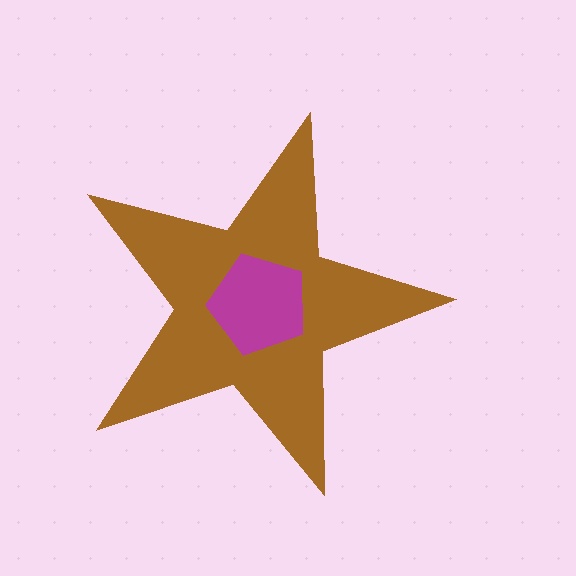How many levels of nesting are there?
2.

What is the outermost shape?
The brown star.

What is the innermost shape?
The magenta pentagon.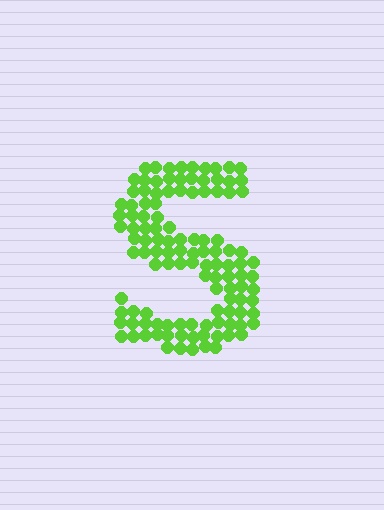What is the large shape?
The large shape is the letter S.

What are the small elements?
The small elements are circles.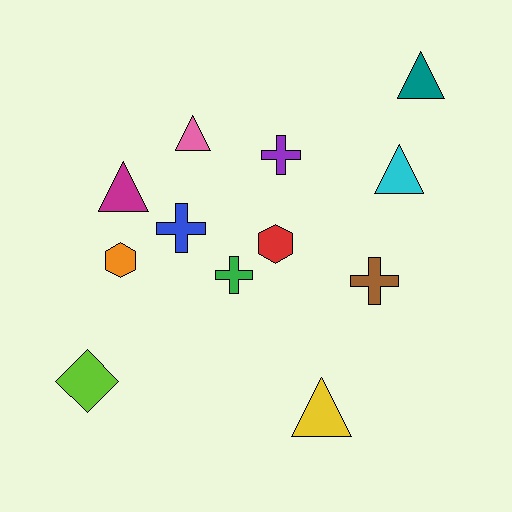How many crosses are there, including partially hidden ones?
There are 4 crosses.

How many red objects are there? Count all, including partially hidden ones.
There is 1 red object.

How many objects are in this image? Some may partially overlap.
There are 12 objects.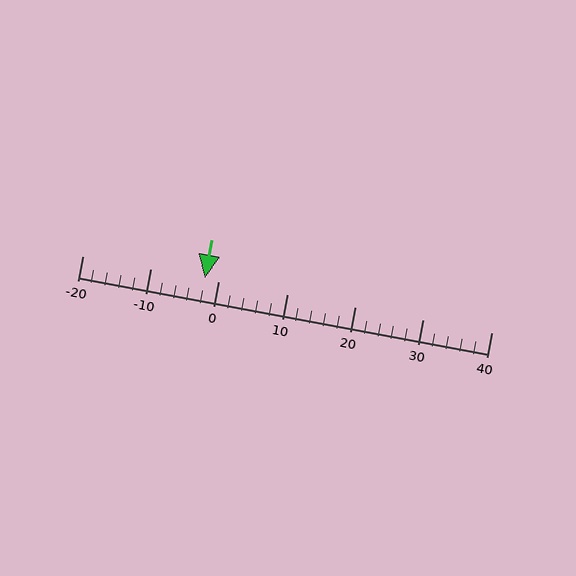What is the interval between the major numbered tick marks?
The major tick marks are spaced 10 units apart.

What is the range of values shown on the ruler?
The ruler shows values from -20 to 40.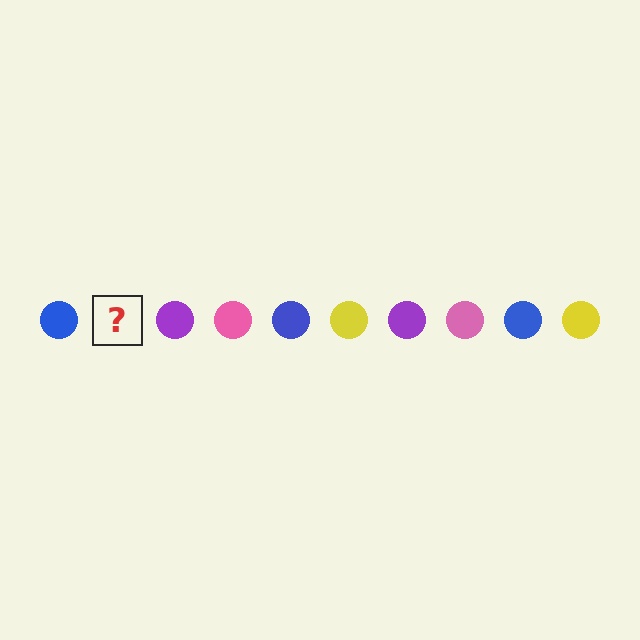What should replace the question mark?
The question mark should be replaced with a yellow circle.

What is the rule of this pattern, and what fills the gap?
The rule is that the pattern cycles through blue, yellow, purple, pink circles. The gap should be filled with a yellow circle.